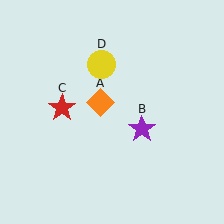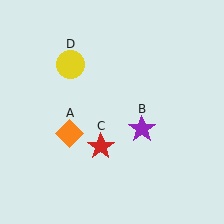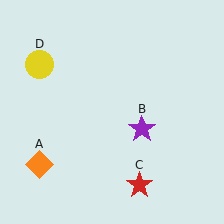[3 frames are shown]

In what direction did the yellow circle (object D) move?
The yellow circle (object D) moved left.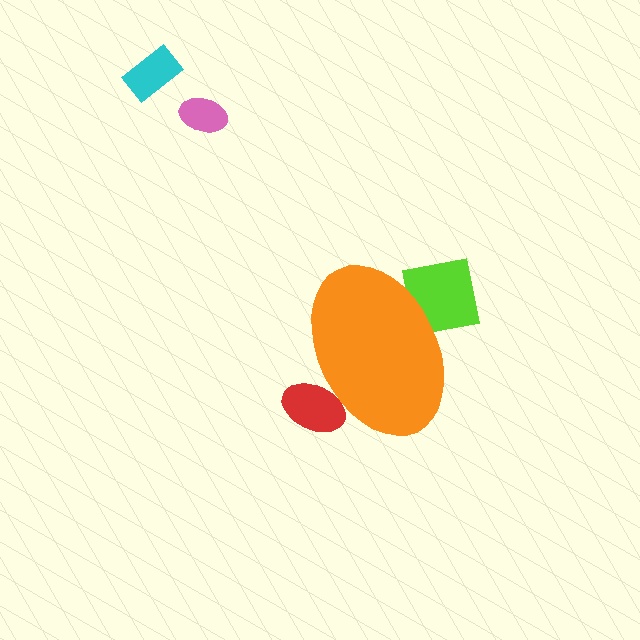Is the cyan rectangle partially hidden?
No, the cyan rectangle is fully visible.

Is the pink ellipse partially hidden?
No, the pink ellipse is fully visible.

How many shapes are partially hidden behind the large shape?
2 shapes are partially hidden.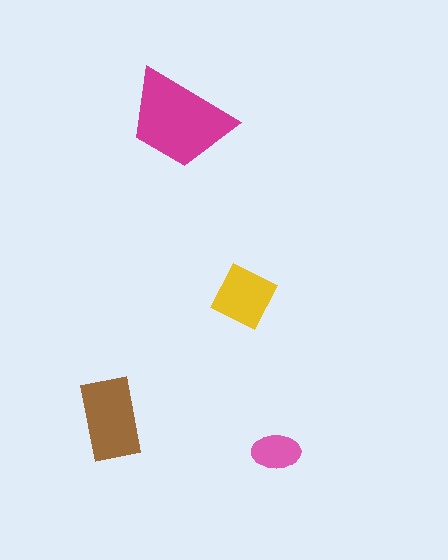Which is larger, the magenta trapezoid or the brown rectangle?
The magenta trapezoid.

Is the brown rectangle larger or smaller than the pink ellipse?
Larger.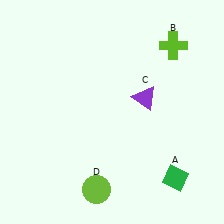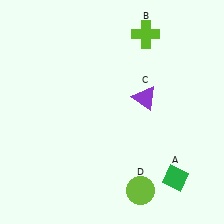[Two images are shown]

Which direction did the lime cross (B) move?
The lime cross (B) moved left.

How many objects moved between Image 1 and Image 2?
2 objects moved between the two images.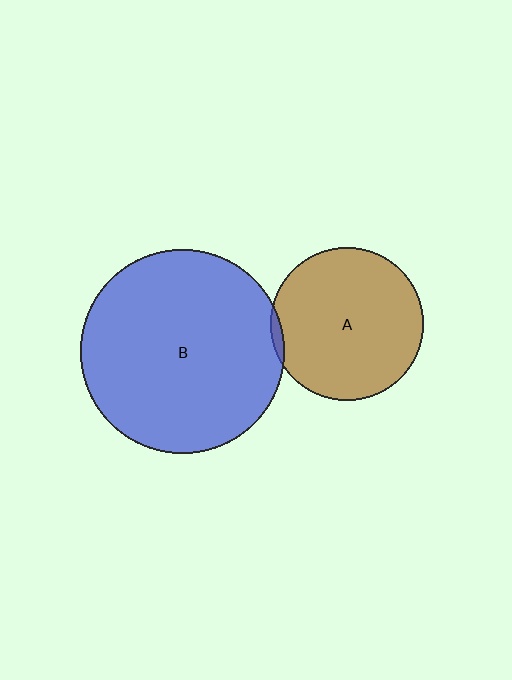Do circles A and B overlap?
Yes.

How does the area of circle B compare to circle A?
Approximately 1.8 times.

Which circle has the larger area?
Circle B (blue).